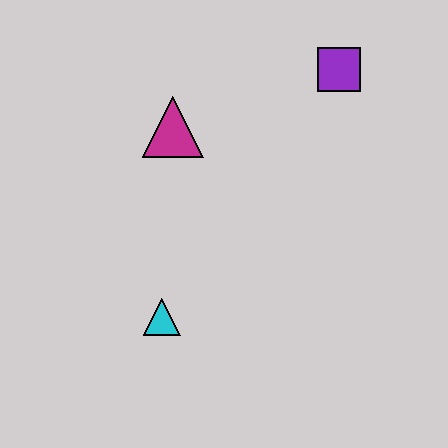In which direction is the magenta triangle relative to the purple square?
The magenta triangle is to the left of the purple square.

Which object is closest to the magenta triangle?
The purple square is closest to the magenta triangle.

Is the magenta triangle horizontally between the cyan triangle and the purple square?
Yes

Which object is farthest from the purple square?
The cyan triangle is farthest from the purple square.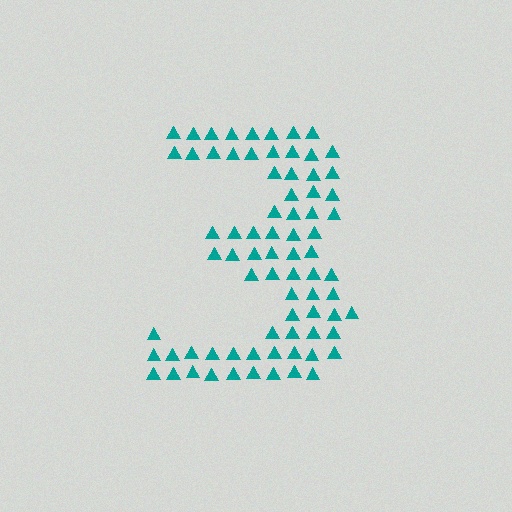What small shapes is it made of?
It is made of small triangles.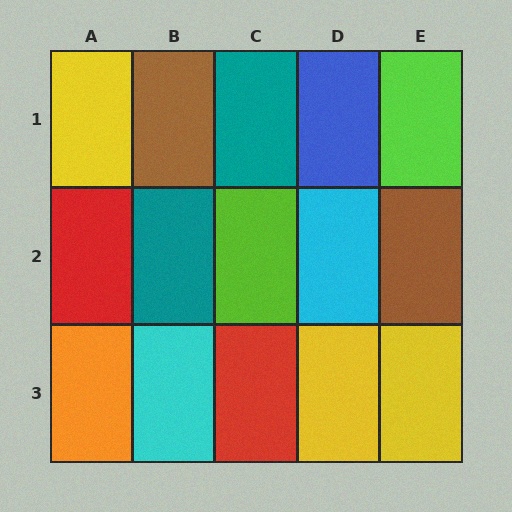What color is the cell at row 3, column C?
Red.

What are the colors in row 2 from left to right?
Red, teal, lime, cyan, brown.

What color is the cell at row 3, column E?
Yellow.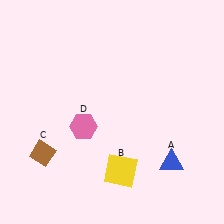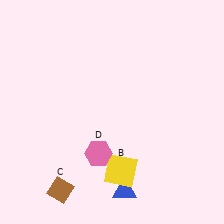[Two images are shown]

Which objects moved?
The objects that moved are: the blue triangle (A), the brown diamond (C), the pink hexagon (D).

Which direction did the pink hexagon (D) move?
The pink hexagon (D) moved down.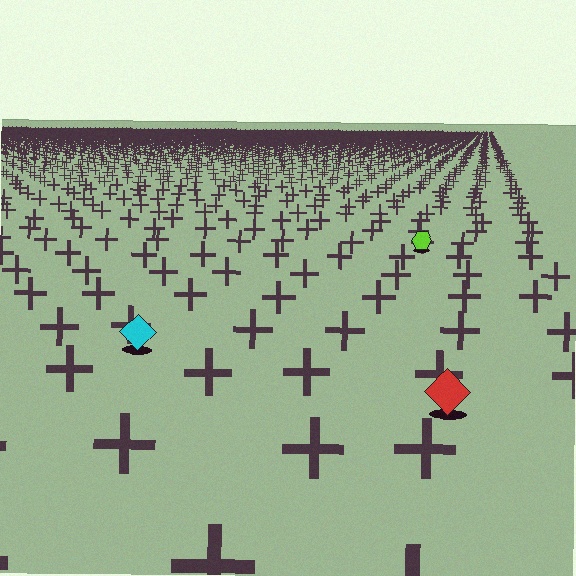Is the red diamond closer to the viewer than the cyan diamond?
Yes. The red diamond is closer — you can tell from the texture gradient: the ground texture is coarser near it.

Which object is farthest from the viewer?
The lime hexagon is farthest from the viewer. It appears smaller and the ground texture around it is denser.